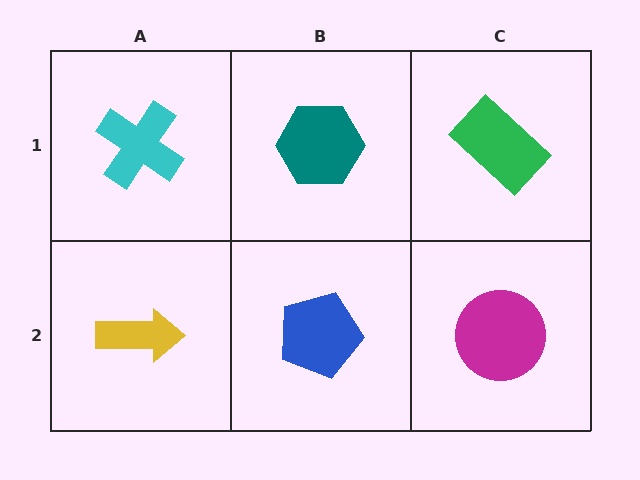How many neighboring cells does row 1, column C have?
2.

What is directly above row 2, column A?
A cyan cross.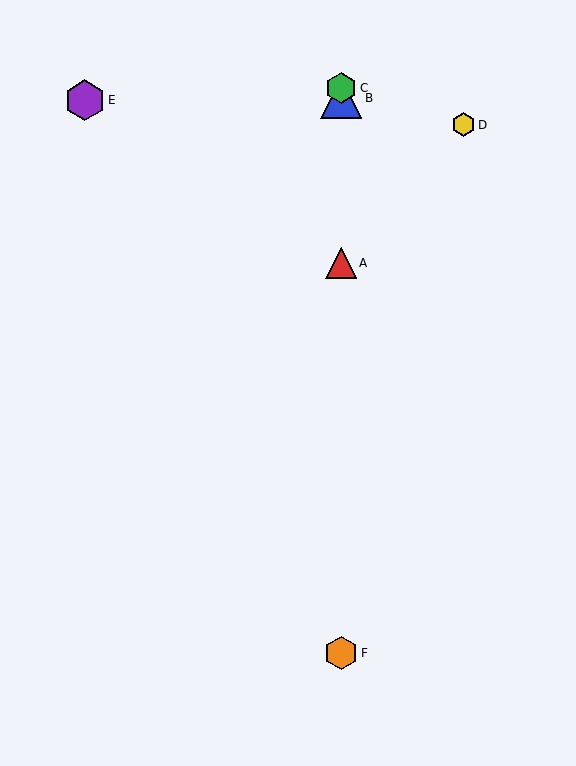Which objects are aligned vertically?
Objects A, B, C, F are aligned vertically.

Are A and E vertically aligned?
No, A is at x≈341 and E is at x≈85.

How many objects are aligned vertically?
4 objects (A, B, C, F) are aligned vertically.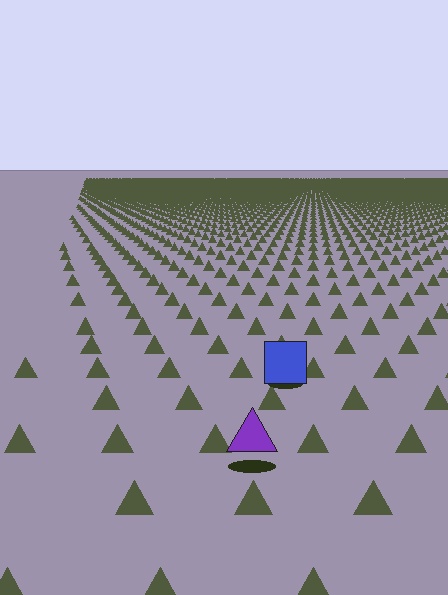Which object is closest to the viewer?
The purple triangle is closest. The texture marks near it are larger and more spread out.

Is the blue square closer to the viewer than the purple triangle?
No. The purple triangle is closer — you can tell from the texture gradient: the ground texture is coarser near it.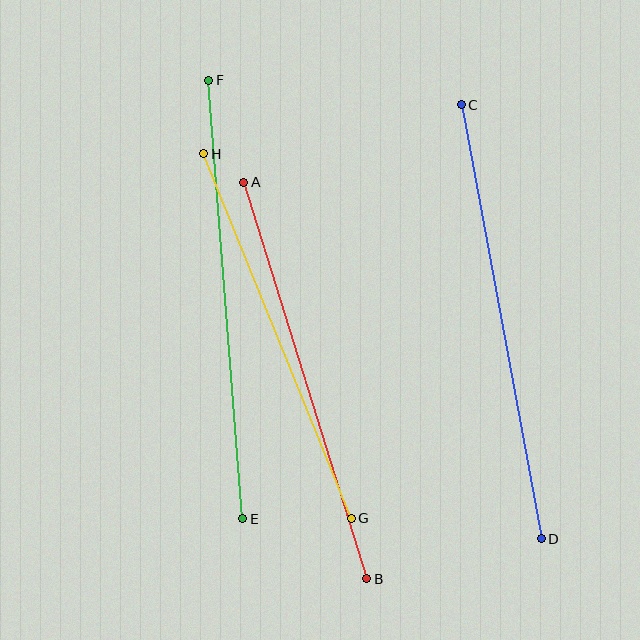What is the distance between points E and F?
The distance is approximately 440 pixels.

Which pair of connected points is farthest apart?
Points C and D are farthest apart.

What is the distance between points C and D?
The distance is approximately 442 pixels.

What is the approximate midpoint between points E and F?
The midpoint is at approximately (226, 300) pixels.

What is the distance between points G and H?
The distance is approximately 393 pixels.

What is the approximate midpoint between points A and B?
The midpoint is at approximately (305, 381) pixels.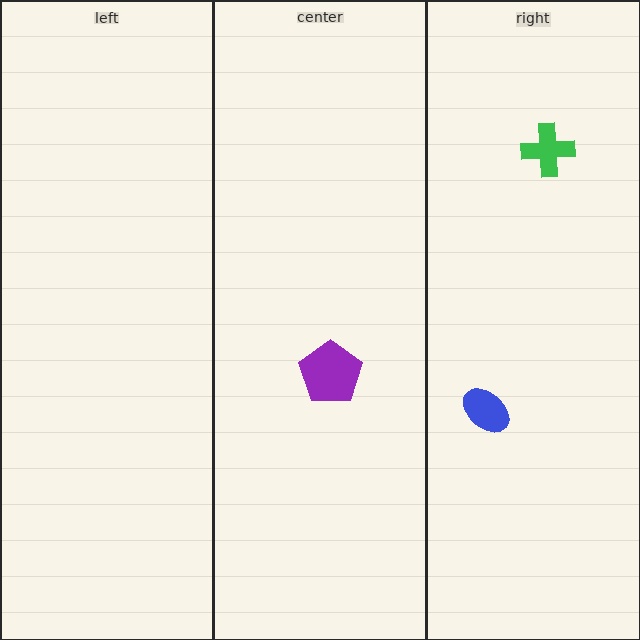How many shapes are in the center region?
1.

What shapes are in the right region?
The blue ellipse, the green cross.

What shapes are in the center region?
The purple pentagon.